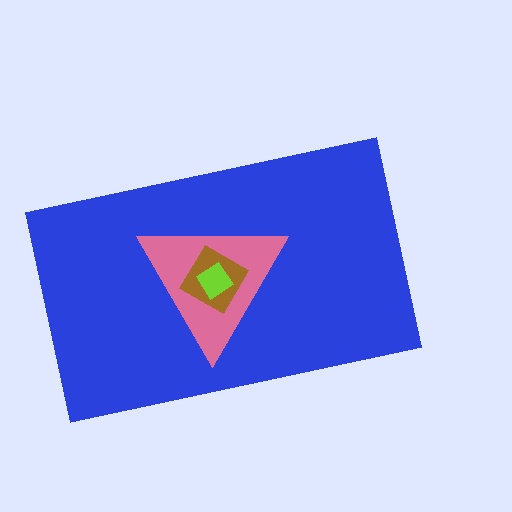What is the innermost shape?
The lime diamond.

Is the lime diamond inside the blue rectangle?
Yes.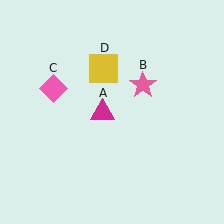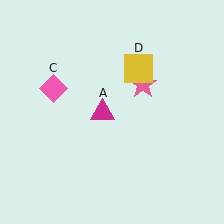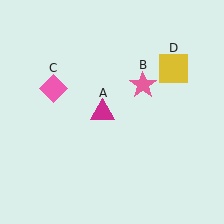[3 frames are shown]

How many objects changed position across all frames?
1 object changed position: yellow square (object D).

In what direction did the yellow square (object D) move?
The yellow square (object D) moved right.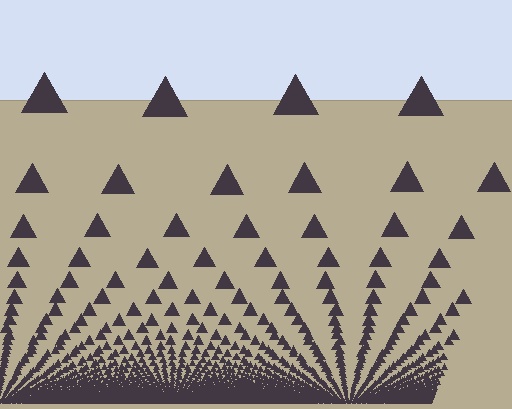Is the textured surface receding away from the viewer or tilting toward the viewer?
The surface appears to tilt toward the viewer. Texture elements get larger and sparser toward the top.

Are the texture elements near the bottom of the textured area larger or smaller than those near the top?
Smaller. The gradient is inverted — elements near the bottom are smaller and denser.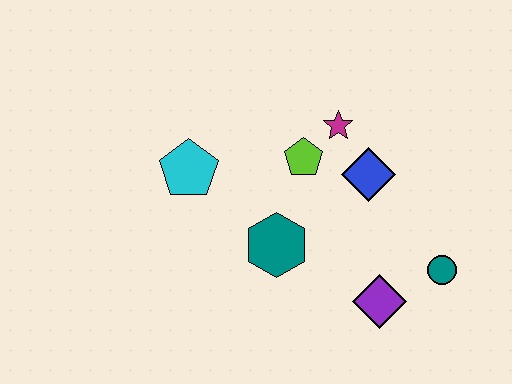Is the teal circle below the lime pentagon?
Yes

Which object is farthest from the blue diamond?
The cyan pentagon is farthest from the blue diamond.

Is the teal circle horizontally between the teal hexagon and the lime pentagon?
No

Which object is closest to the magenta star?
The lime pentagon is closest to the magenta star.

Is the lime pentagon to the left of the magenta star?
Yes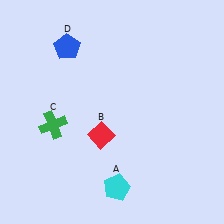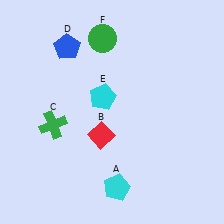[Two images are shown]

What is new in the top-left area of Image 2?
A green circle (F) was added in the top-left area of Image 2.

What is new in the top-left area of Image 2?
A cyan pentagon (E) was added in the top-left area of Image 2.